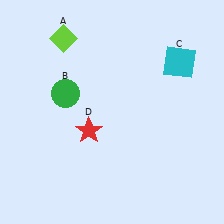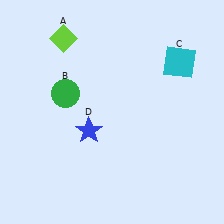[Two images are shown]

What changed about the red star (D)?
In Image 1, D is red. In Image 2, it changed to blue.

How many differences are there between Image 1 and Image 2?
There is 1 difference between the two images.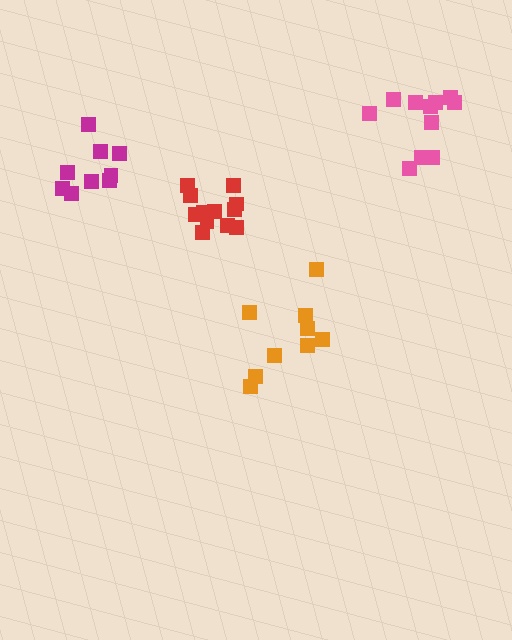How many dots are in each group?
Group 1: 11 dots, Group 2: 9 dots, Group 3: 9 dots, Group 4: 12 dots (41 total).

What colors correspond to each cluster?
The clusters are colored: pink, orange, magenta, red.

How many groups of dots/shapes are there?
There are 4 groups.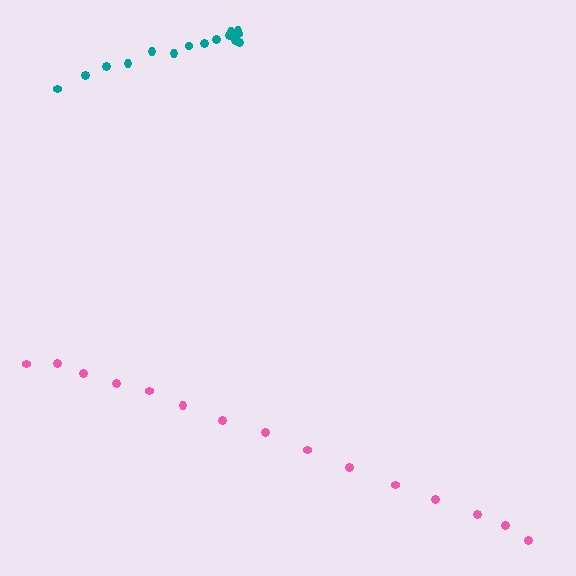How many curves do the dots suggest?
There are 2 distinct paths.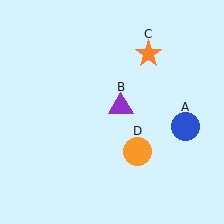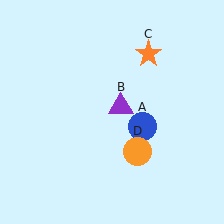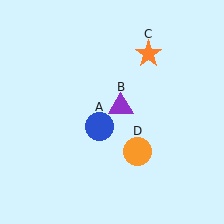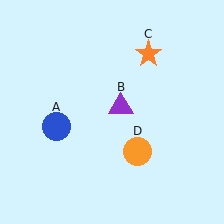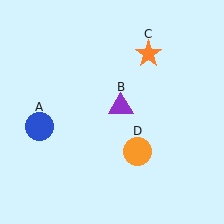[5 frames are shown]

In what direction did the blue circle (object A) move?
The blue circle (object A) moved left.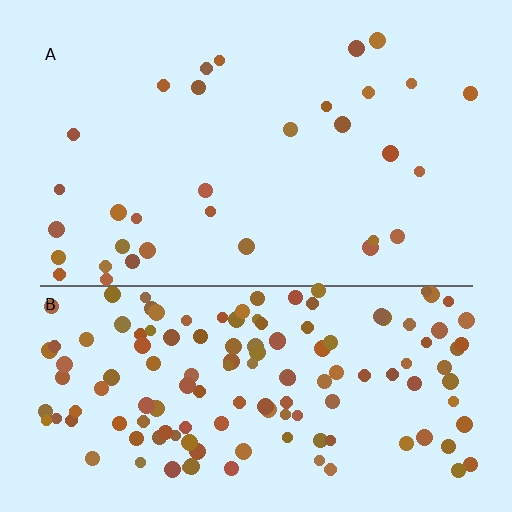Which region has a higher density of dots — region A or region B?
B (the bottom).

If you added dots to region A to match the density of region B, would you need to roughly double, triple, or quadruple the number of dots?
Approximately quadruple.